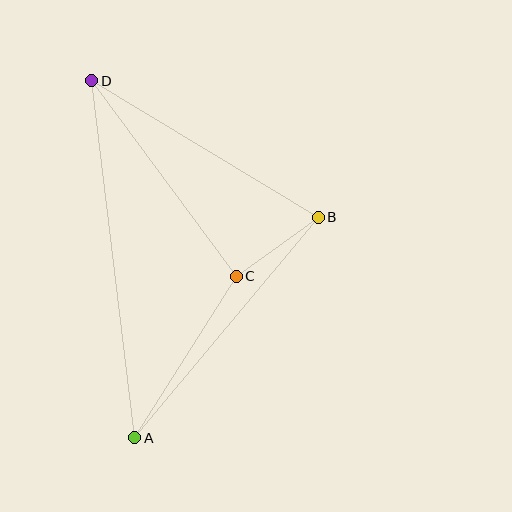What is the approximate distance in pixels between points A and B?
The distance between A and B is approximately 287 pixels.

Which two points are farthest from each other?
Points A and D are farthest from each other.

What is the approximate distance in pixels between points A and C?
The distance between A and C is approximately 191 pixels.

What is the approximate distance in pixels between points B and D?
The distance between B and D is approximately 265 pixels.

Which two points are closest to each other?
Points B and C are closest to each other.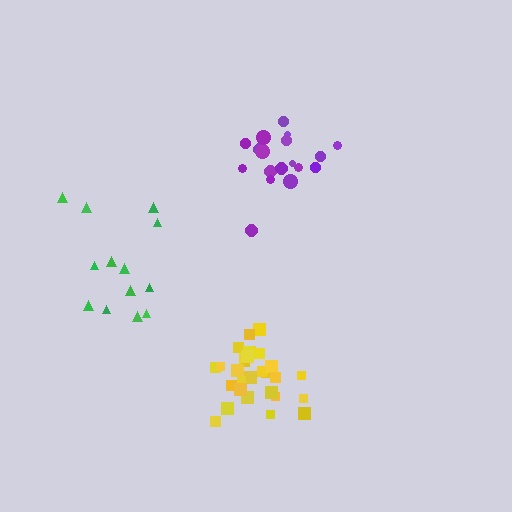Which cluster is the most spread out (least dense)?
Green.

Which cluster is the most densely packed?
Yellow.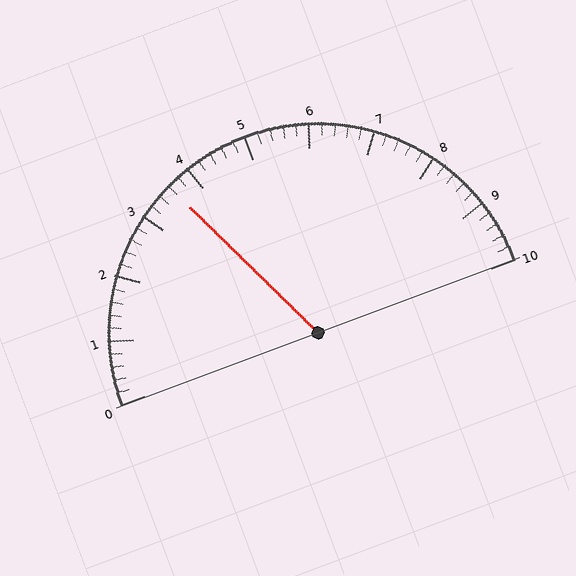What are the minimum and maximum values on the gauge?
The gauge ranges from 0 to 10.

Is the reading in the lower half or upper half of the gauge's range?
The reading is in the lower half of the range (0 to 10).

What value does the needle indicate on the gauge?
The needle indicates approximately 3.6.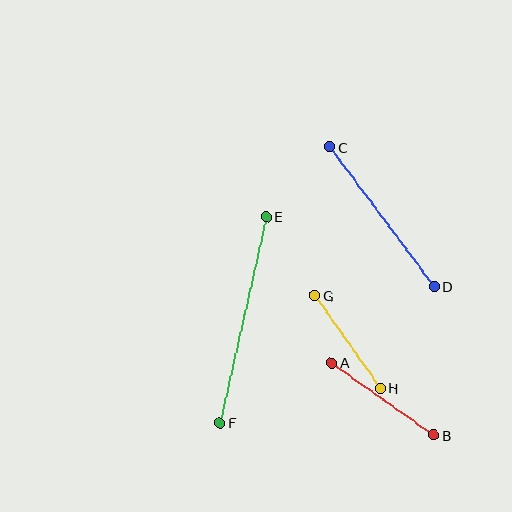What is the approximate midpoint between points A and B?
The midpoint is at approximately (383, 399) pixels.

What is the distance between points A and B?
The distance is approximately 125 pixels.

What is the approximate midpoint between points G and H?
The midpoint is at approximately (348, 342) pixels.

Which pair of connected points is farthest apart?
Points E and F are farthest apart.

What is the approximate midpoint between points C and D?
The midpoint is at approximately (382, 217) pixels.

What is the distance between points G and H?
The distance is approximately 113 pixels.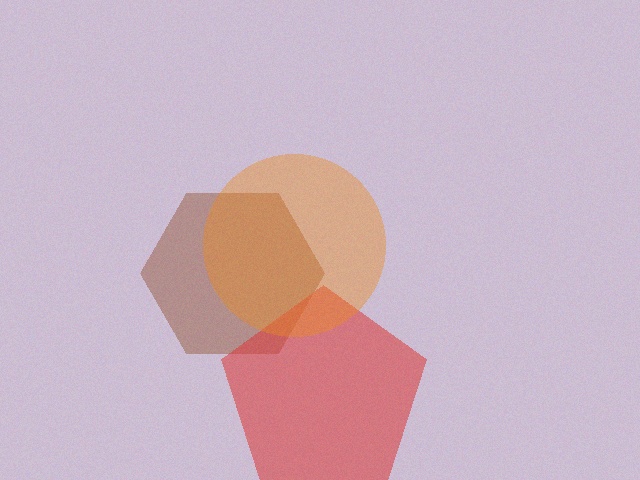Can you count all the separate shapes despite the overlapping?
Yes, there are 3 separate shapes.